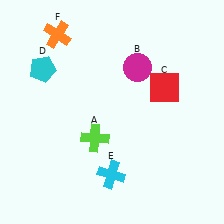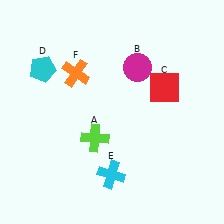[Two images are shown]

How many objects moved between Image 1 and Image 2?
1 object moved between the two images.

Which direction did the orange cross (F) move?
The orange cross (F) moved down.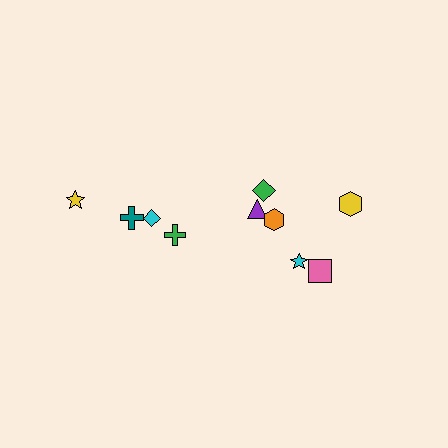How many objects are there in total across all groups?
There are 10 objects.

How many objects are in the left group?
There are 4 objects.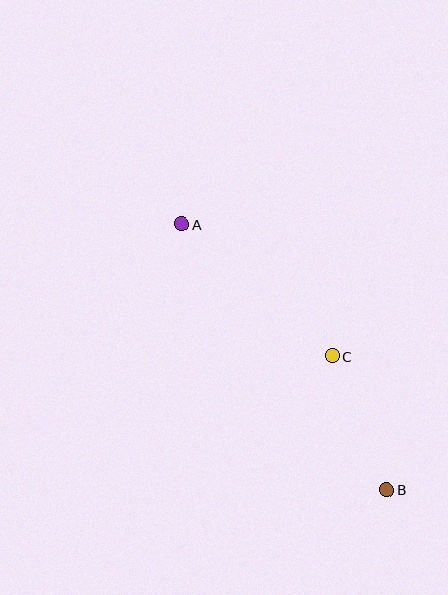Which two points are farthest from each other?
Points A and B are farthest from each other.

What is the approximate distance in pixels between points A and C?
The distance between A and C is approximately 200 pixels.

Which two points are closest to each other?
Points B and C are closest to each other.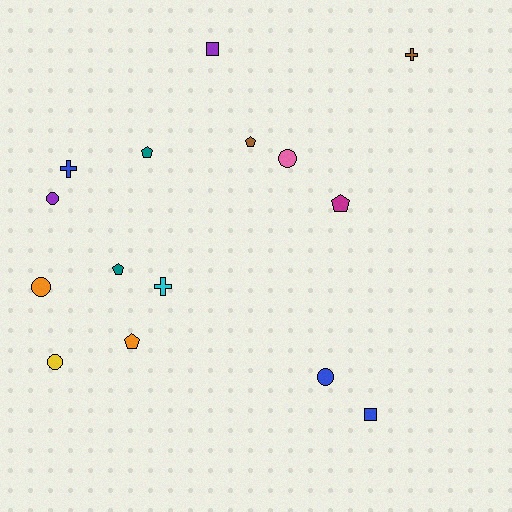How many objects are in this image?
There are 15 objects.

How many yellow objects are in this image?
There is 1 yellow object.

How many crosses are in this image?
There are 3 crosses.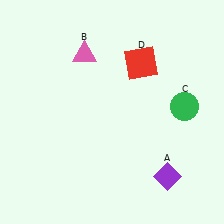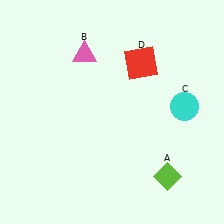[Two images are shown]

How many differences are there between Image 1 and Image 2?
There are 2 differences between the two images.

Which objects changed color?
A changed from purple to lime. C changed from green to cyan.